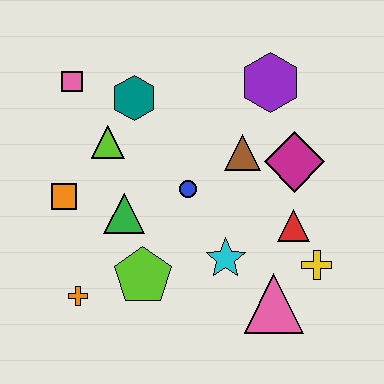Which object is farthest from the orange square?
The yellow cross is farthest from the orange square.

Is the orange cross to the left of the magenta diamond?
Yes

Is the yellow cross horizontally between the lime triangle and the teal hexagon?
No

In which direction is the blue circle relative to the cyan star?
The blue circle is above the cyan star.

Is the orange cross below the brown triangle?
Yes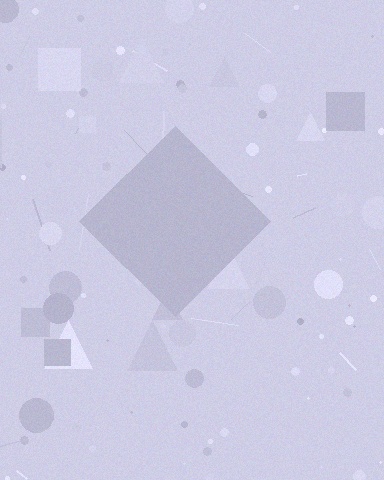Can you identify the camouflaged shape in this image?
The camouflaged shape is a diamond.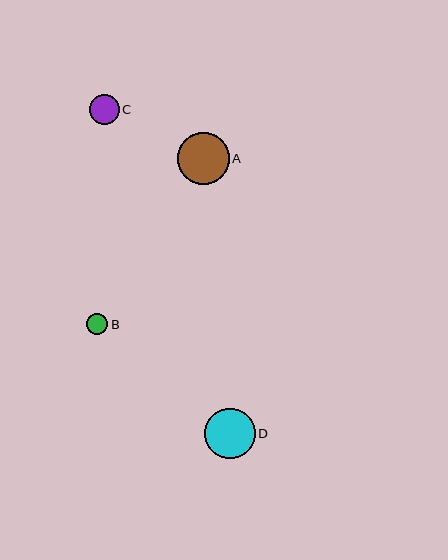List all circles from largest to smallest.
From largest to smallest: A, D, C, B.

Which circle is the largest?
Circle A is the largest with a size of approximately 51 pixels.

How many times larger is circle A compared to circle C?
Circle A is approximately 1.7 times the size of circle C.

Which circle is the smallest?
Circle B is the smallest with a size of approximately 21 pixels.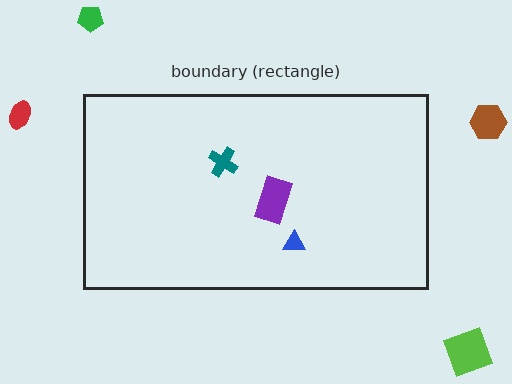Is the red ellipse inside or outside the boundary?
Outside.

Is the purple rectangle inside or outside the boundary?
Inside.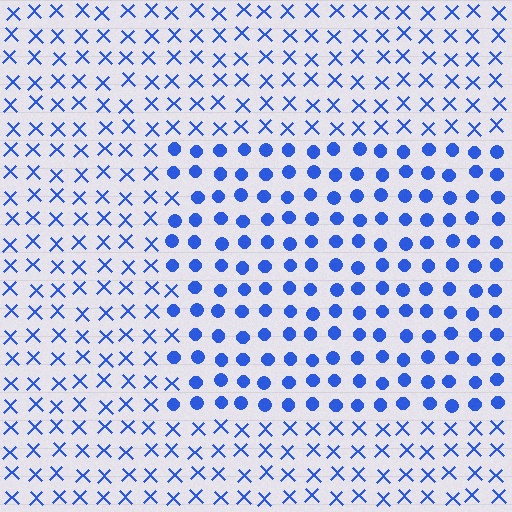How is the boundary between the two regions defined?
The boundary is defined by a change in element shape: circles inside vs. X marks outside. All elements share the same color and spacing.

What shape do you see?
I see a rectangle.